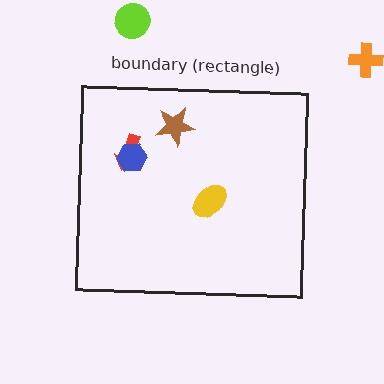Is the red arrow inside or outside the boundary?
Inside.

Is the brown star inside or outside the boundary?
Inside.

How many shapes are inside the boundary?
4 inside, 2 outside.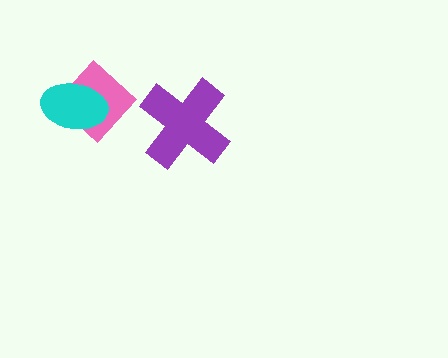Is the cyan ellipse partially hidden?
No, no other shape covers it.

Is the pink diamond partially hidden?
Yes, it is partially covered by another shape.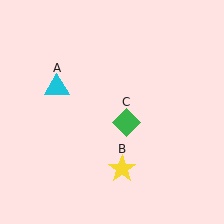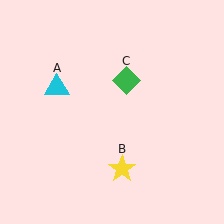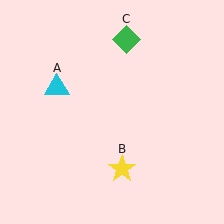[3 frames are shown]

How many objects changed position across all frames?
1 object changed position: green diamond (object C).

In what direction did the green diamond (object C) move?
The green diamond (object C) moved up.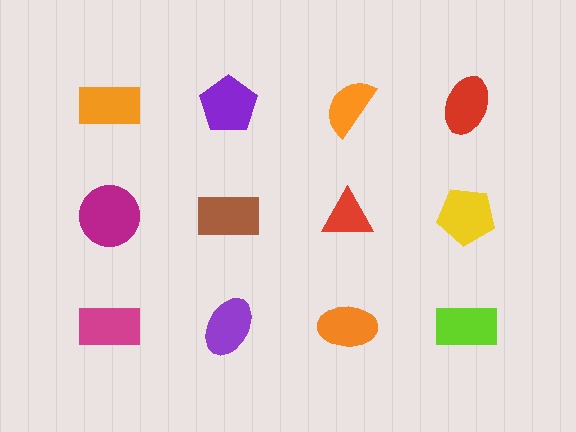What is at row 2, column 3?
A red triangle.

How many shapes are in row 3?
4 shapes.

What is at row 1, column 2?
A purple pentagon.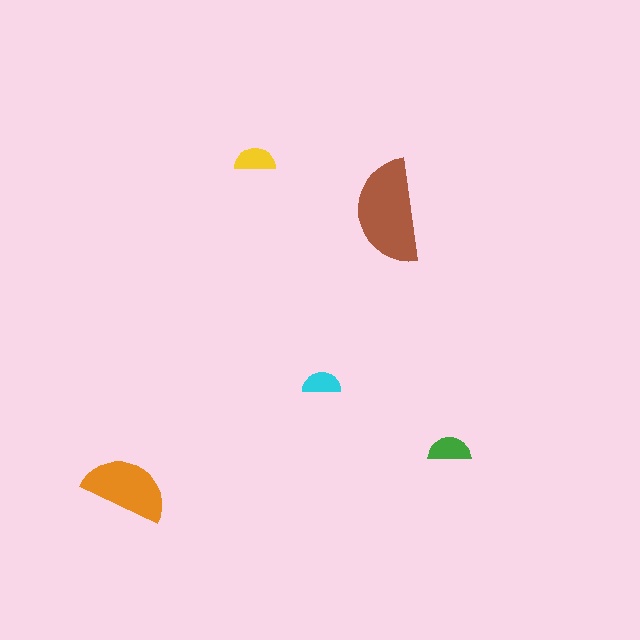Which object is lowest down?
The orange semicircle is bottommost.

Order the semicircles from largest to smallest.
the brown one, the orange one, the green one, the yellow one, the cyan one.